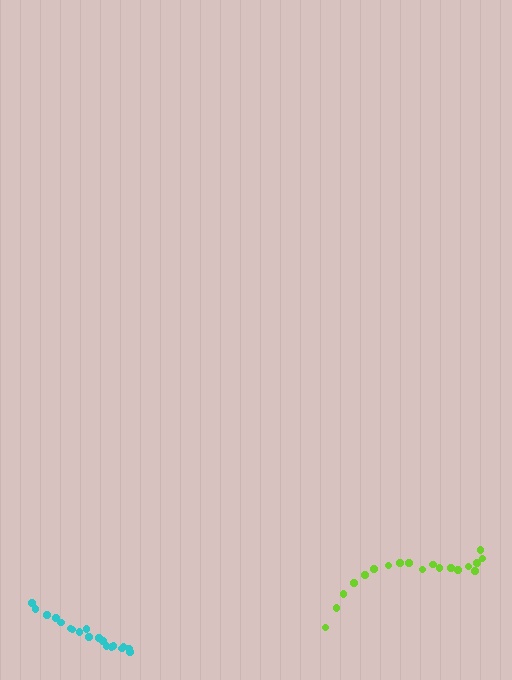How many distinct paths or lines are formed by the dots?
There are 2 distinct paths.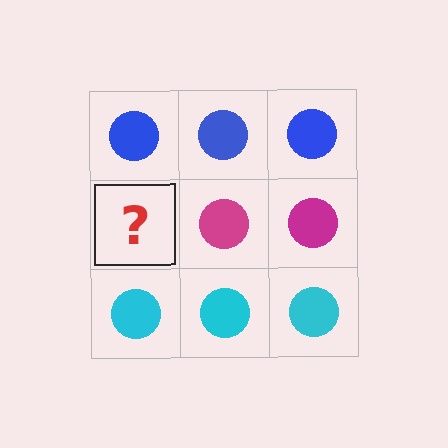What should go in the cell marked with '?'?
The missing cell should contain a magenta circle.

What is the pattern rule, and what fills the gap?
The rule is that each row has a consistent color. The gap should be filled with a magenta circle.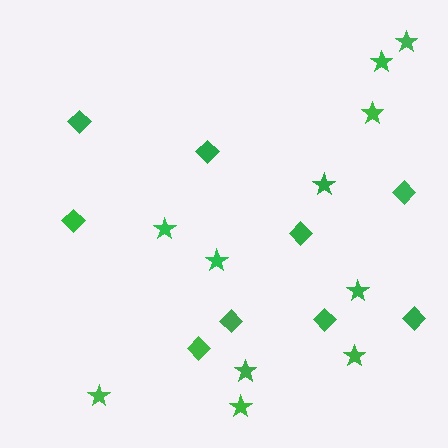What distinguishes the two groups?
There are 2 groups: one group of stars (11) and one group of diamonds (9).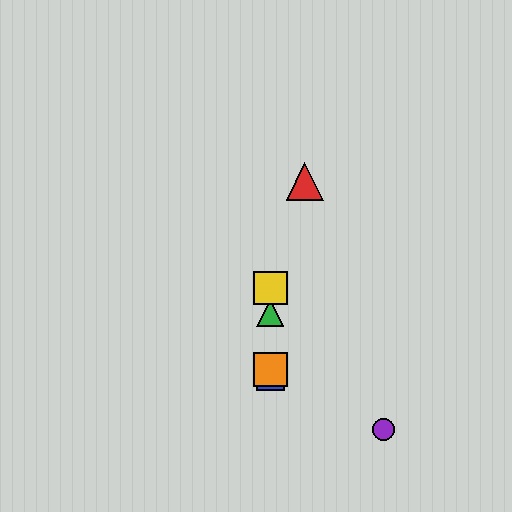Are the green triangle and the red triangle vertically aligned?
No, the green triangle is at x≈270 and the red triangle is at x≈305.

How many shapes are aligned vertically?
4 shapes (the blue square, the green triangle, the yellow square, the orange square) are aligned vertically.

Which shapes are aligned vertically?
The blue square, the green triangle, the yellow square, the orange square are aligned vertically.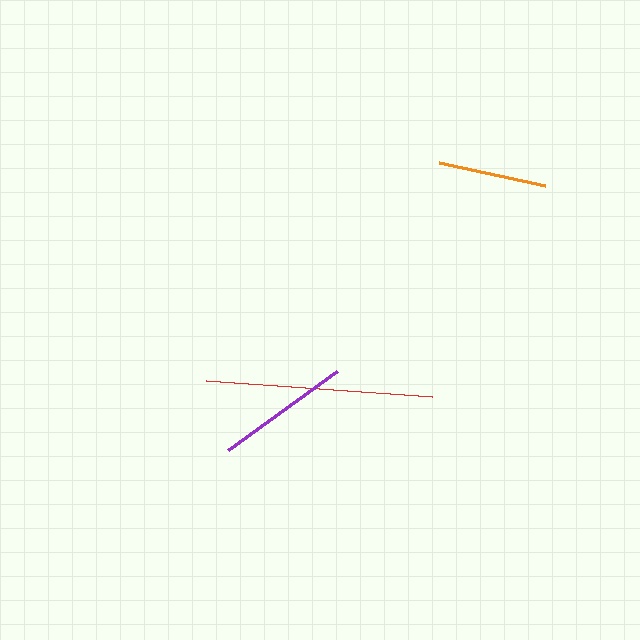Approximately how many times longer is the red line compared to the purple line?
The red line is approximately 1.7 times the length of the purple line.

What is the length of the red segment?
The red segment is approximately 226 pixels long.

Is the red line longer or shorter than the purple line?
The red line is longer than the purple line.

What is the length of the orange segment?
The orange segment is approximately 109 pixels long.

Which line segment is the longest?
The red line is the longest at approximately 226 pixels.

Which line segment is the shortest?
The orange line is the shortest at approximately 109 pixels.